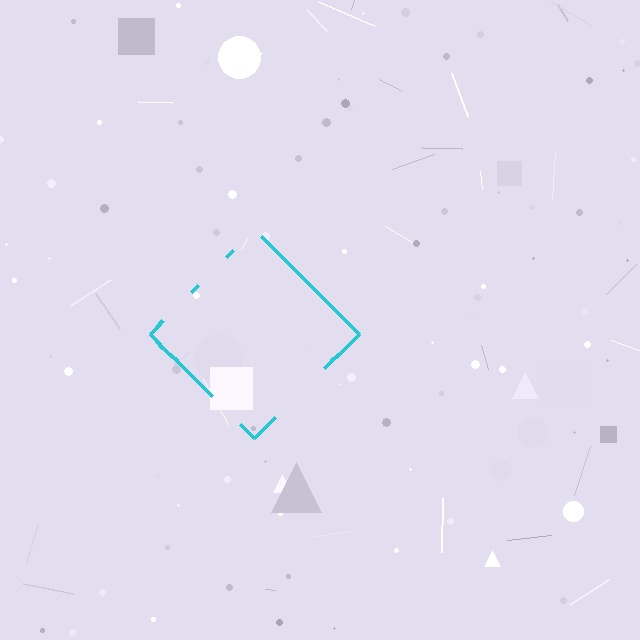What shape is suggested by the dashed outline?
The dashed outline suggests a diamond.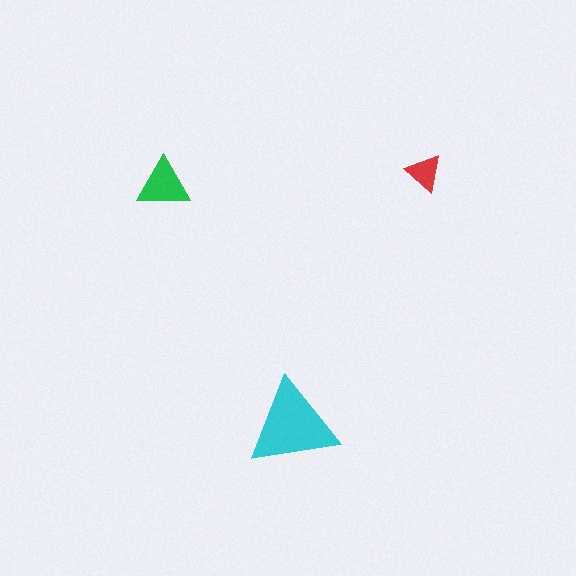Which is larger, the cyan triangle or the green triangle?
The cyan one.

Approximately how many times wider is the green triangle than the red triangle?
About 1.5 times wider.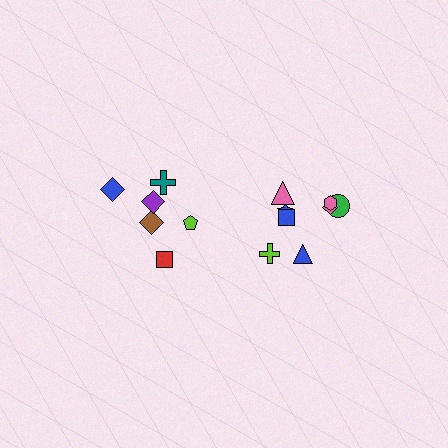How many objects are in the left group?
There are 6 objects.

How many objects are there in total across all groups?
There are 14 objects.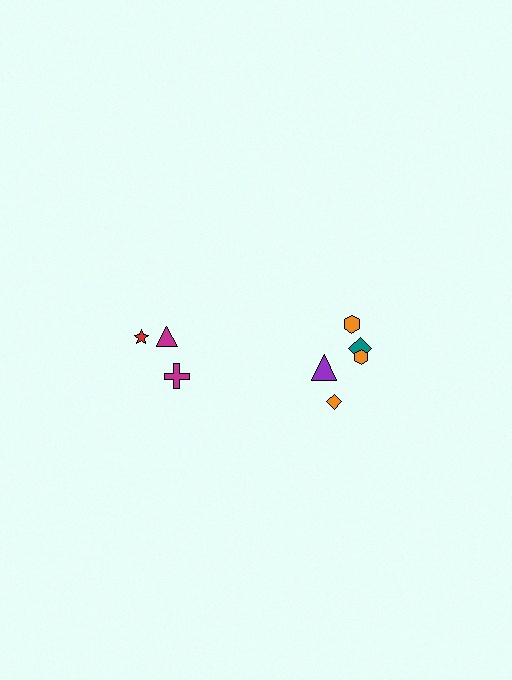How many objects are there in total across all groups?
There are 8 objects.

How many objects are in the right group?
There are 5 objects.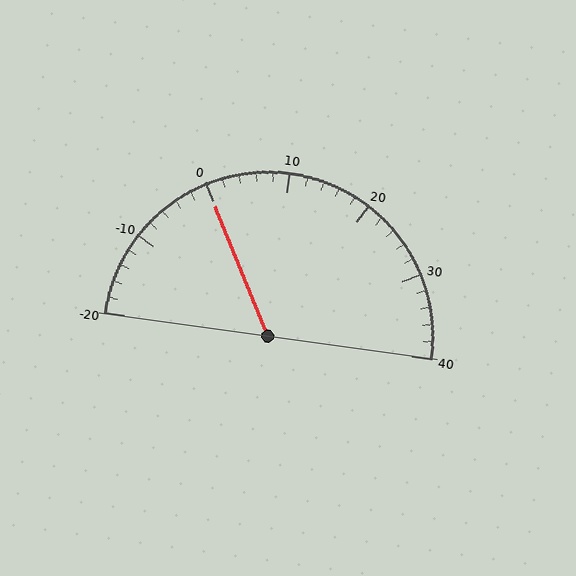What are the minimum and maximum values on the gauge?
The gauge ranges from -20 to 40.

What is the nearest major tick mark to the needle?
The nearest major tick mark is 0.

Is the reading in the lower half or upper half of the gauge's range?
The reading is in the lower half of the range (-20 to 40).